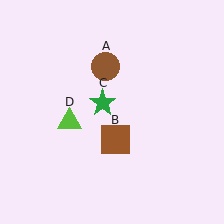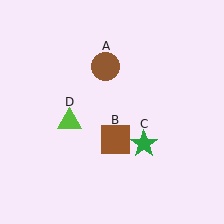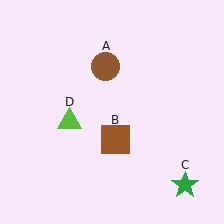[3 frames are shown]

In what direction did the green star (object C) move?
The green star (object C) moved down and to the right.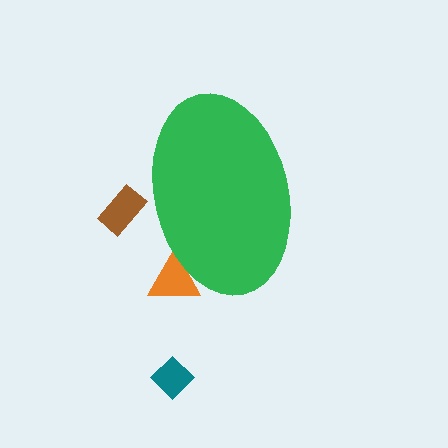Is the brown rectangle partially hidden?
Yes, the brown rectangle is partially hidden behind the green ellipse.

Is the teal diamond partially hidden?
No, the teal diamond is fully visible.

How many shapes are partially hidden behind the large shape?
2 shapes are partially hidden.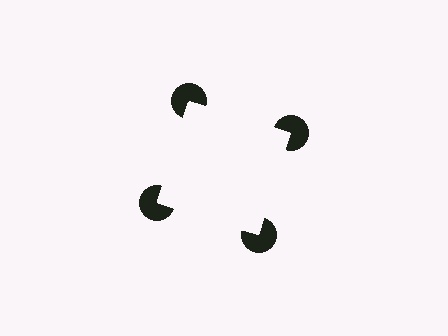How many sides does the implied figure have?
4 sides.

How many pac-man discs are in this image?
There are 4 — one at each vertex of the illusory square.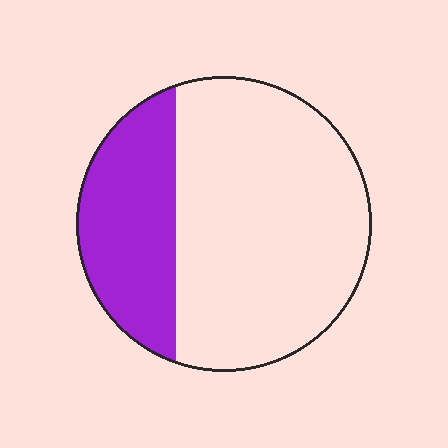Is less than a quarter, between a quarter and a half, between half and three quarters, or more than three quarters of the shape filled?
Between a quarter and a half.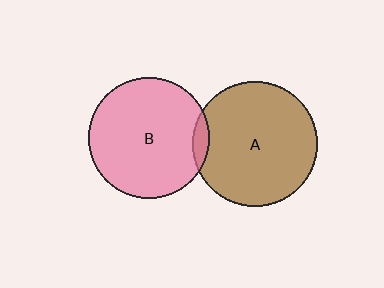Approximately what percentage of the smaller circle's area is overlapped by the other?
Approximately 5%.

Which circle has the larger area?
Circle A (brown).